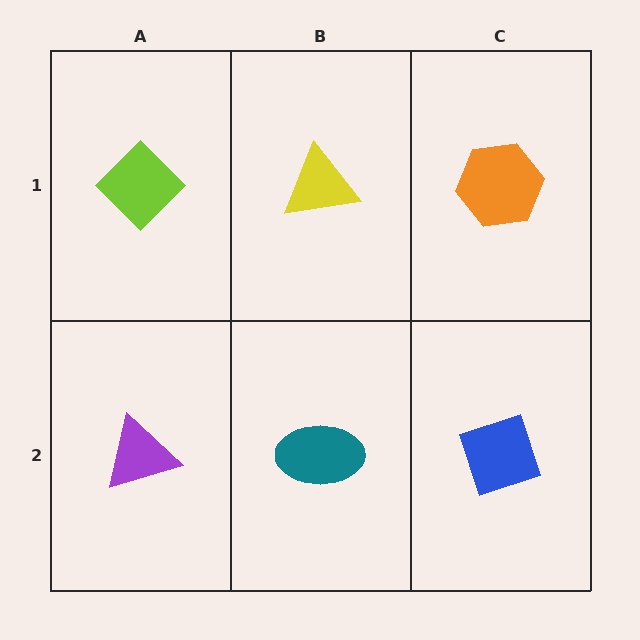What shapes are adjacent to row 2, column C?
An orange hexagon (row 1, column C), a teal ellipse (row 2, column B).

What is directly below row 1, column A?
A purple triangle.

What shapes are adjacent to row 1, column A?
A purple triangle (row 2, column A), a yellow triangle (row 1, column B).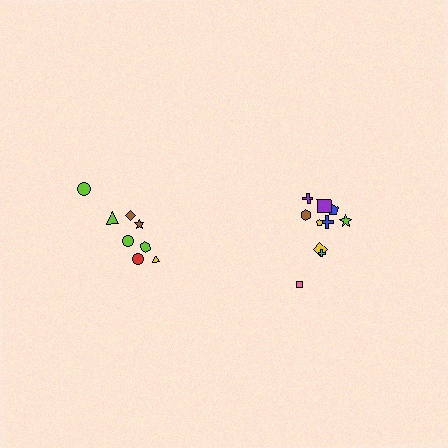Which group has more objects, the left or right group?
The right group.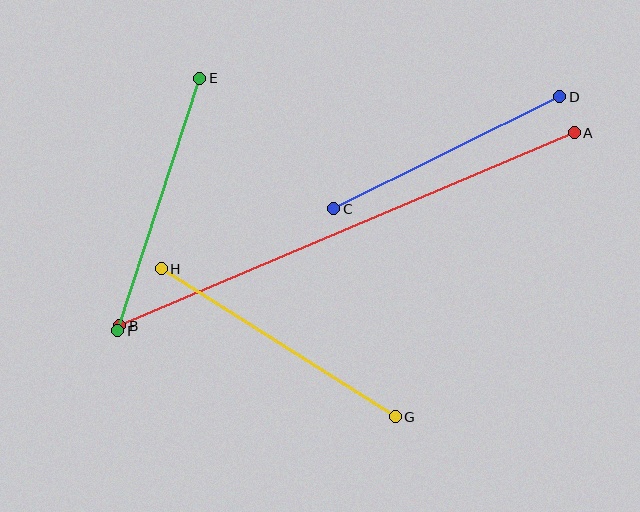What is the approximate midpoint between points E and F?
The midpoint is at approximately (159, 204) pixels.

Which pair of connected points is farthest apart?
Points A and B are farthest apart.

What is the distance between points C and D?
The distance is approximately 252 pixels.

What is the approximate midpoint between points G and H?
The midpoint is at approximately (278, 343) pixels.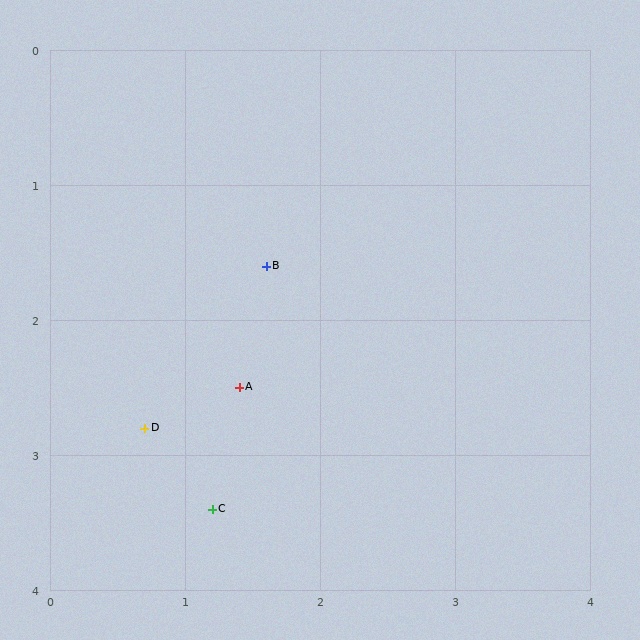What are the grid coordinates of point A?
Point A is at approximately (1.4, 2.5).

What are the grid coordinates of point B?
Point B is at approximately (1.6, 1.6).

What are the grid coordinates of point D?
Point D is at approximately (0.7, 2.8).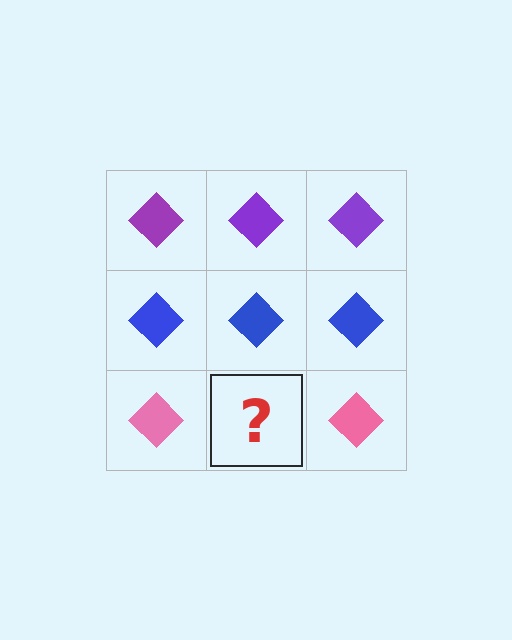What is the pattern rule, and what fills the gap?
The rule is that each row has a consistent color. The gap should be filled with a pink diamond.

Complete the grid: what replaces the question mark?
The question mark should be replaced with a pink diamond.